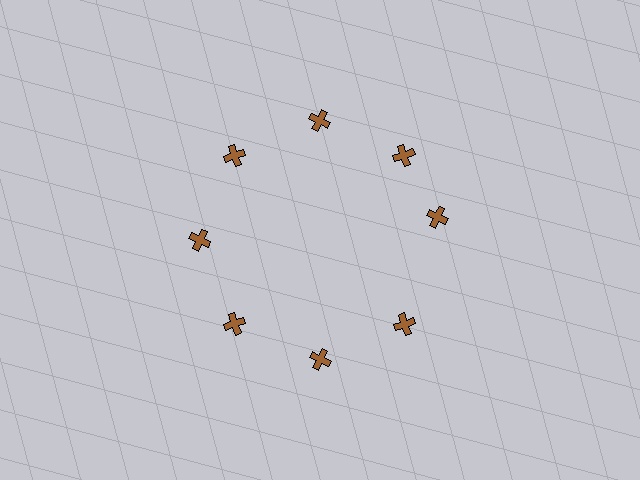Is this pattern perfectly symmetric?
No. The 8 brown crosses are arranged in a ring, but one element near the 3 o'clock position is rotated out of alignment along the ring, breaking the 8-fold rotational symmetry.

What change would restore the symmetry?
The symmetry would be restored by rotating it back into even spacing with its neighbors so that all 8 crosses sit at equal angles and equal distance from the center.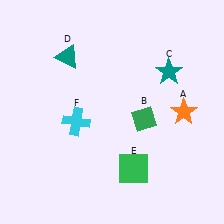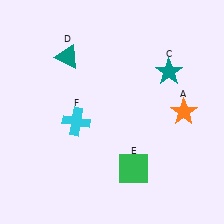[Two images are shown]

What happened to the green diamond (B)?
The green diamond (B) was removed in Image 2. It was in the bottom-right area of Image 1.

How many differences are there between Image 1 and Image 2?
There is 1 difference between the two images.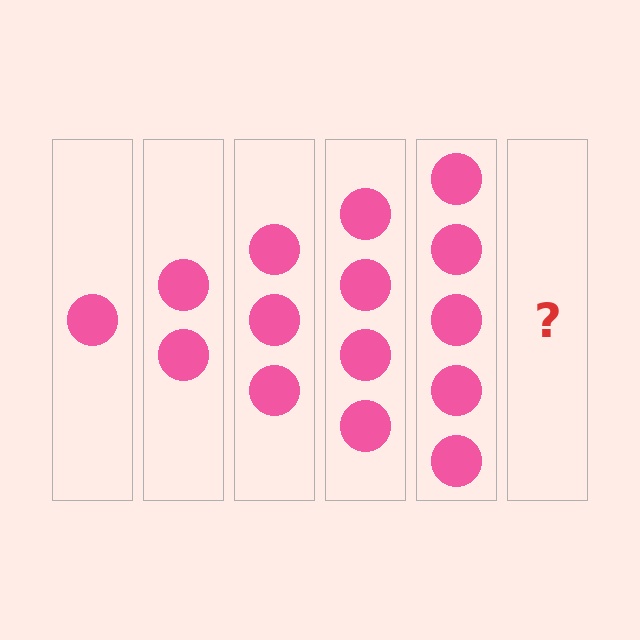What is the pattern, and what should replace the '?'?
The pattern is that each step adds one more circle. The '?' should be 6 circles.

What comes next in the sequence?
The next element should be 6 circles.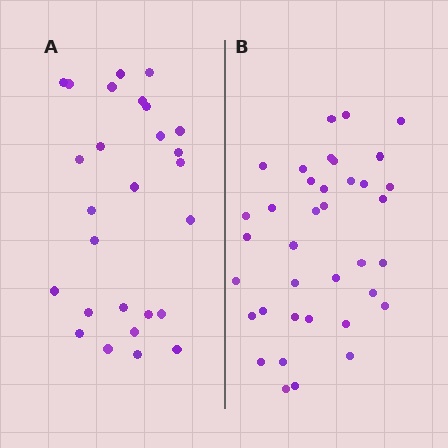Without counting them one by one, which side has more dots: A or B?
Region B (the right region) has more dots.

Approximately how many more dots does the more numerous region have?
Region B has roughly 10 or so more dots than region A.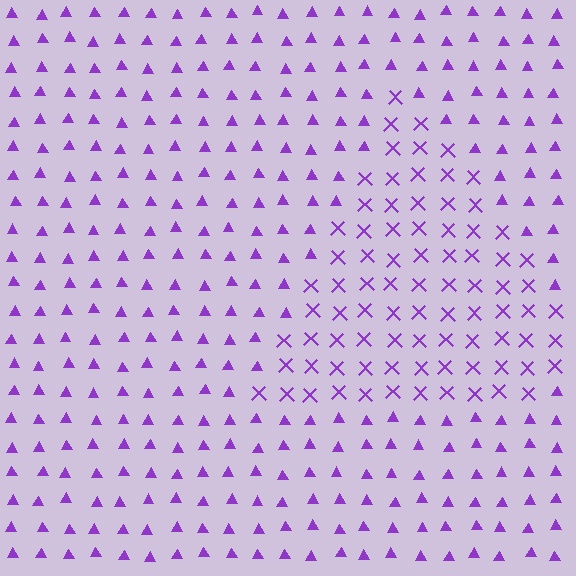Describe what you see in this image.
The image is filled with small purple elements arranged in a uniform grid. A triangle-shaped region contains X marks, while the surrounding area contains triangles. The boundary is defined purely by the change in element shape.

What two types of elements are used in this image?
The image uses X marks inside the triangle region and triangles outside it.